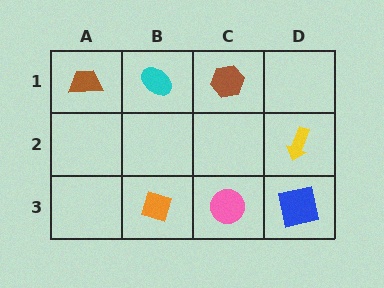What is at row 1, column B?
A cyan ellipse.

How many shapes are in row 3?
3 shapes.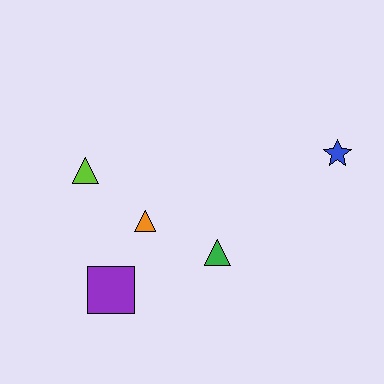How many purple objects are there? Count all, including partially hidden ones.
There is 1 purple object.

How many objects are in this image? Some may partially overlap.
There are 5 objects.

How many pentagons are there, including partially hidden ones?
There are no pentagons.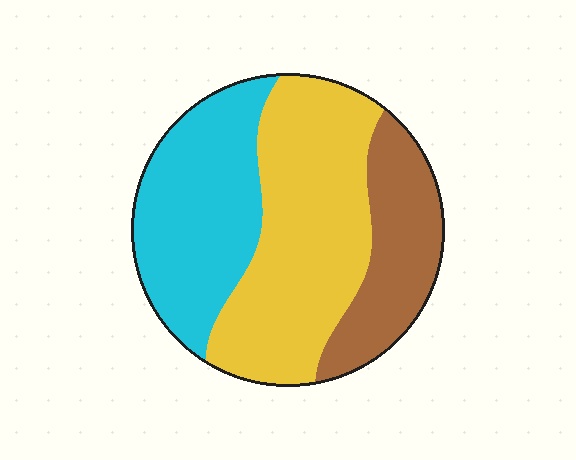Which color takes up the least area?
Brown, at roughly 20%.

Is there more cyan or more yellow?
Yellow.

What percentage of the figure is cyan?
Cyan takes up about one third (1/3) of the figure.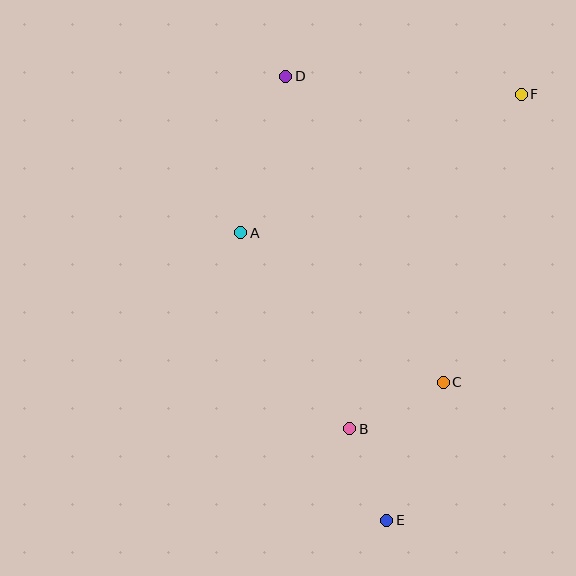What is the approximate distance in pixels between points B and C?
The distance between B and C is approximately 105 pixels.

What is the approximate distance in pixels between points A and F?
The distance between A and F is approximately 313 pixels.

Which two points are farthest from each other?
Points D and E are farthest from each other.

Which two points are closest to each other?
Points B and E are closest to each other.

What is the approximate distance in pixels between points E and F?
The distance between E and F is approximately 447 pixels.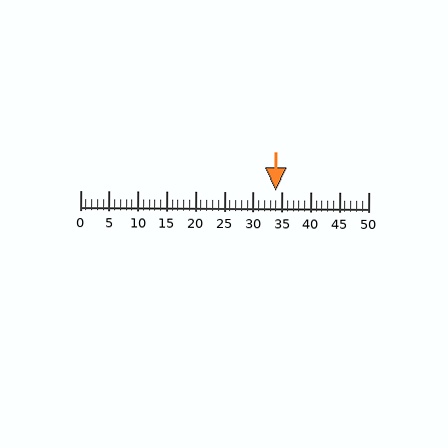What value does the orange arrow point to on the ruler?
The orange arrow points to approximately 34.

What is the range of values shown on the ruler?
The ruler shows values from 0 to 50.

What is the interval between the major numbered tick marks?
The major tick marks are spaced 5 units apart.